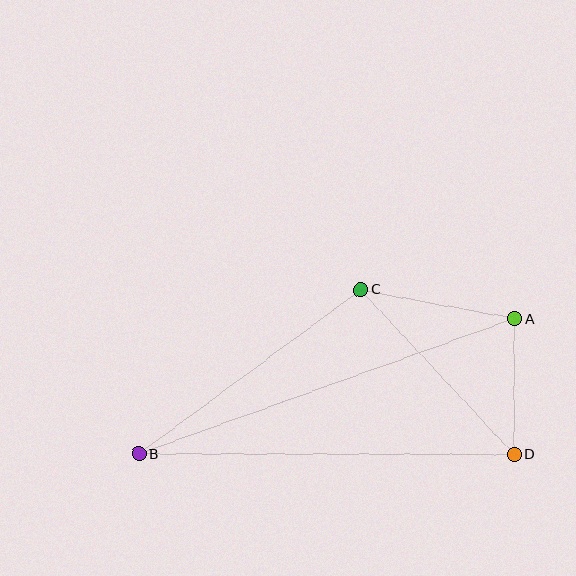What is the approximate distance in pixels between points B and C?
The distance between B and C is approximately 276 pixels.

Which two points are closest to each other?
Points A and D are closest to each other.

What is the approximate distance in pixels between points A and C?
The distance between A and C is approximately 156 pixels.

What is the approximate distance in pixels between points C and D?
The distance between C and D is approximately 225 pixels.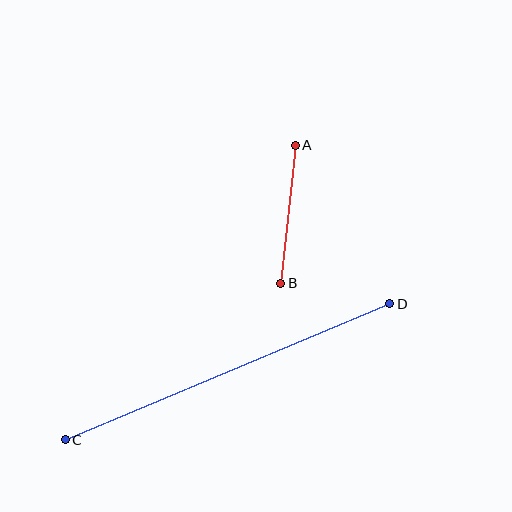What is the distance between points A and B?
The distance is approximately 139 pixels.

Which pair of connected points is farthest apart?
Points C and D are farthest apart.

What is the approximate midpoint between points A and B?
The midpoint is at approximately (288, 214) pixels.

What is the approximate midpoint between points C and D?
The midpoint is at approximately (227, 372) pixels.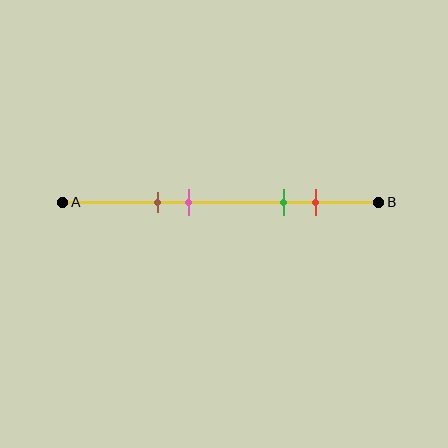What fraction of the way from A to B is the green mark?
The green mark is approximately 70% (0.7) of the way from A to B.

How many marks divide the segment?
There are 4 marks dividing the segment.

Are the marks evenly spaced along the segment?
No, the marks are not evenly spaced.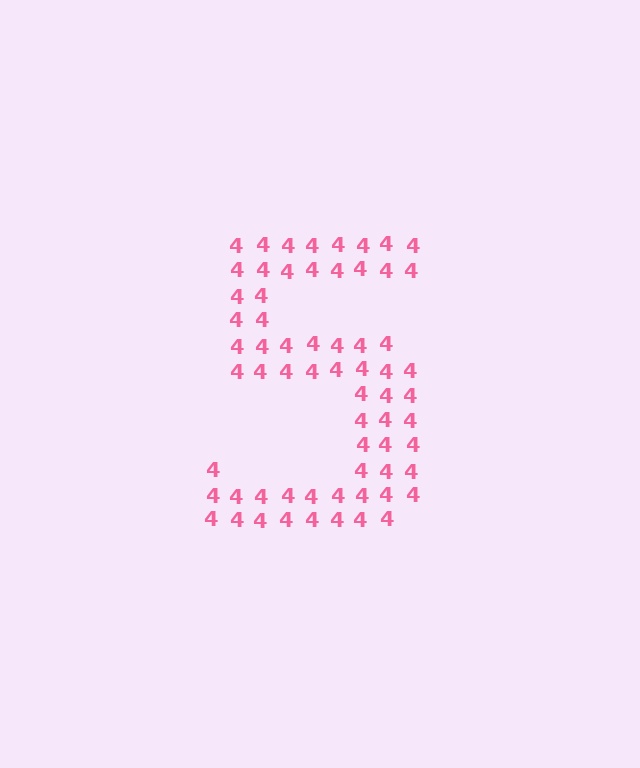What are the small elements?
The small elements are digit 4's.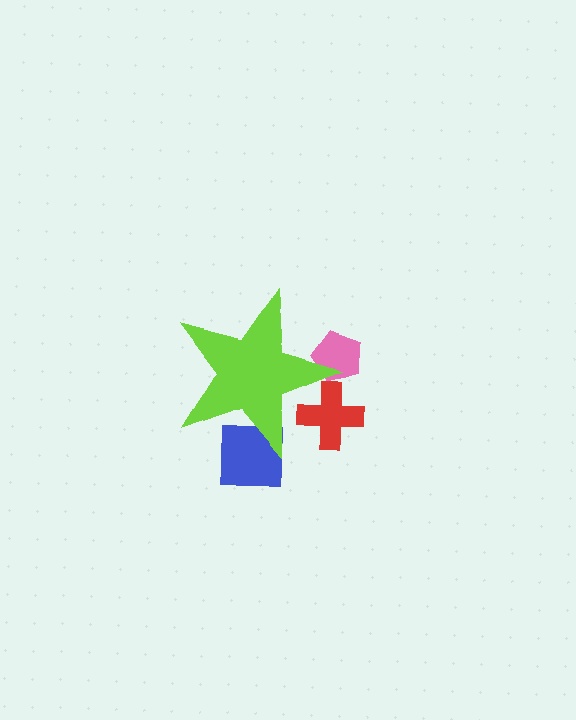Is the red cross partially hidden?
Yes, the red cross is partially hidden behind the lime star.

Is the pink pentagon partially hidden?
Yes, the pink pentagon is partially hidden behind the lime star.